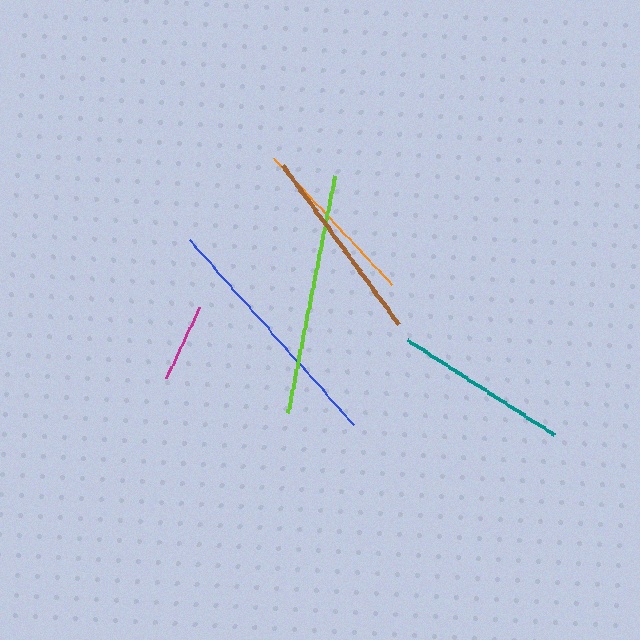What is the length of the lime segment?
The lime segment is approximately 242 pixels long.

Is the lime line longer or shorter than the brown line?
The lime line is longer than the brown line.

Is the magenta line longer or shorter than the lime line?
The lime line is longer than the magenta line.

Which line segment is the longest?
The blue line is the longest at approximately 246 pixels.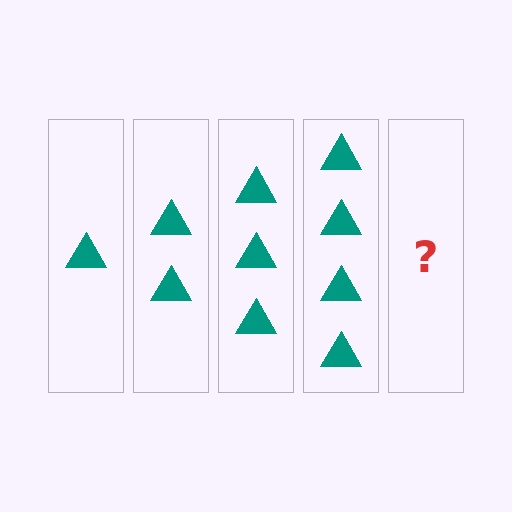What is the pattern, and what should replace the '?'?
The pattern is that each step adds one more triangle. The '?' should be 5 triangles.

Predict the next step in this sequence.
The next step is 5 triangles.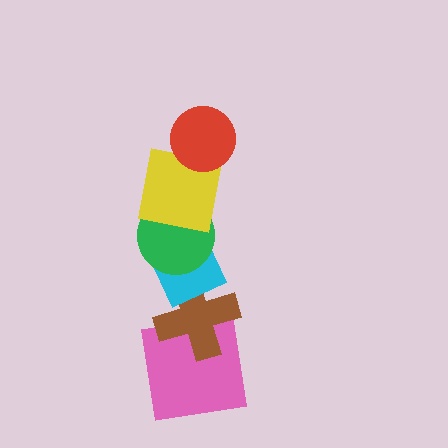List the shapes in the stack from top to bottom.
From top to bottom: the red circle, the yellow square, the green circle, the cyan diamond, the brown cross, the pink square.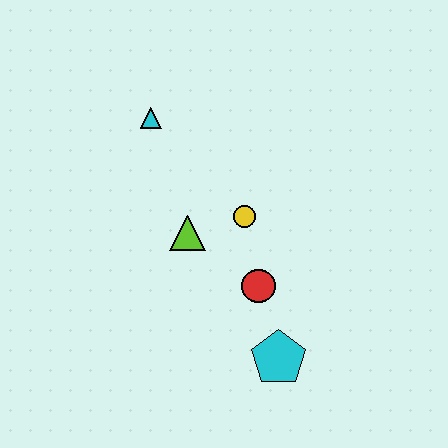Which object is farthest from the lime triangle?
The cyan pentagon is farthest from the lime triangle.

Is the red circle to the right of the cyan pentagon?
No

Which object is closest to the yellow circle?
The lime triangle is closest to the yellow circle.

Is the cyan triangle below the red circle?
No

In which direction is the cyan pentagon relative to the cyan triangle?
The cyan pentagon is below the cyan triangle.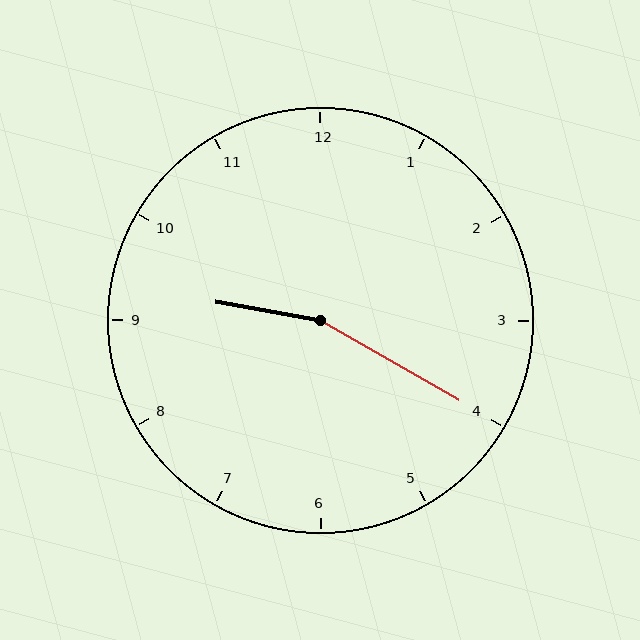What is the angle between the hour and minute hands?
Approximately 160 degrees.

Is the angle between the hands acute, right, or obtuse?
It is obtuse.